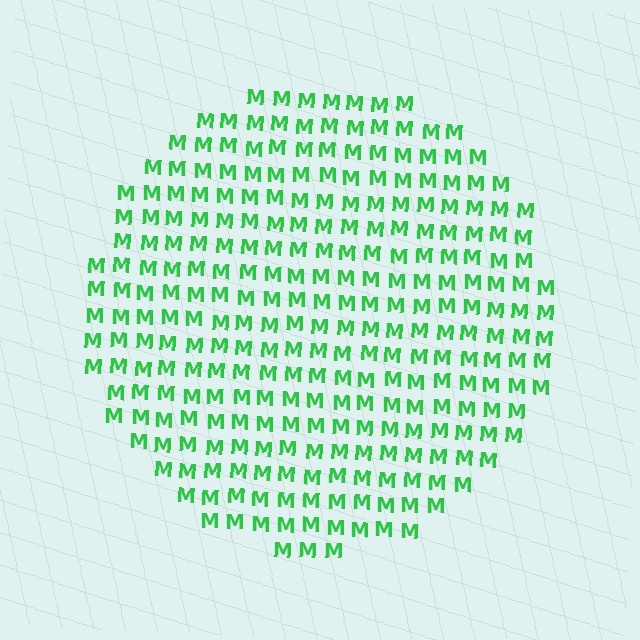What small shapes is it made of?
It is made of small letter M's.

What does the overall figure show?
The overall figure shows a circle.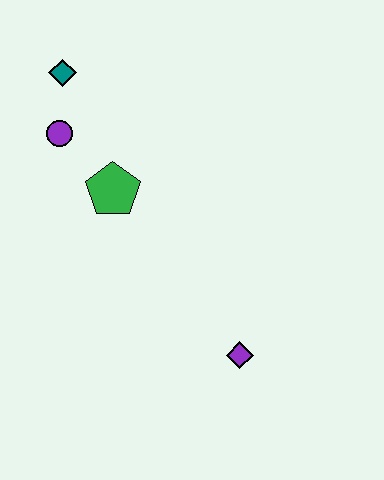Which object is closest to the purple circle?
The teal diamond is closest to the purple circle.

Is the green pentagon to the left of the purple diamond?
Yes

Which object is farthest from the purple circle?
The purple diamond is farthest from the purple circle.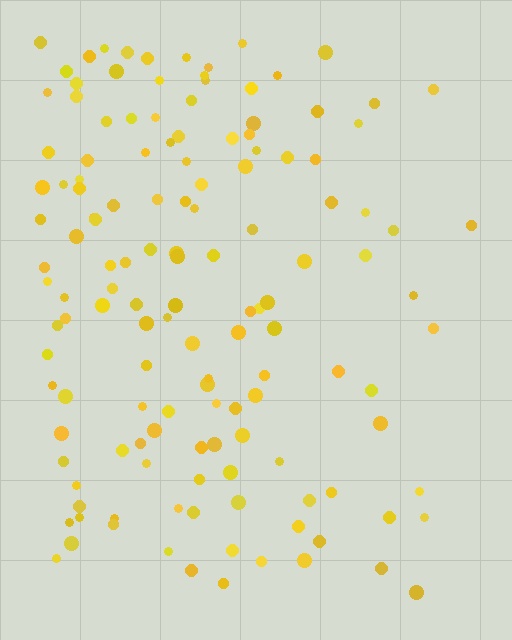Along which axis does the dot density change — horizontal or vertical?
Horizontal.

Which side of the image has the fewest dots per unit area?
The right.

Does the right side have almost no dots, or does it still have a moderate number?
Still a moderate number, just noticeably fewer than the left.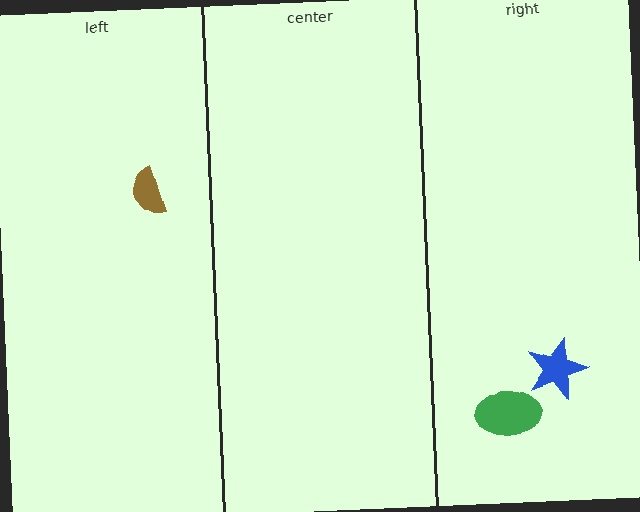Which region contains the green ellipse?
The right region.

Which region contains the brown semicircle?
The left region.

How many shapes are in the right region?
2.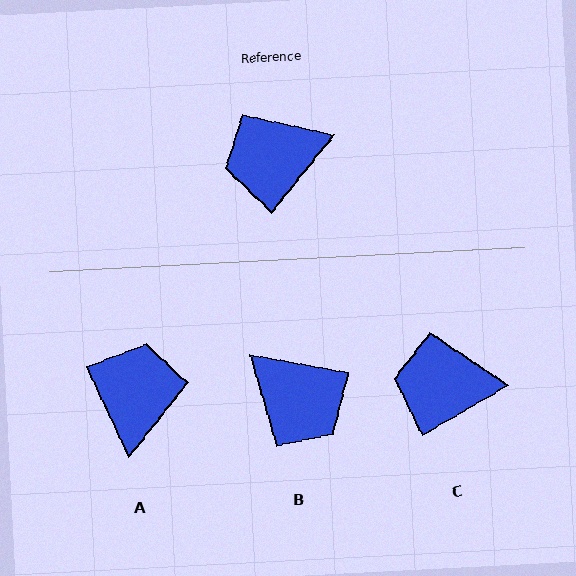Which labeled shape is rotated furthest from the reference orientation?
B, about 119 degrees away.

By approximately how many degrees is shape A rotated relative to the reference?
Approximately 115 degrees clockwise.